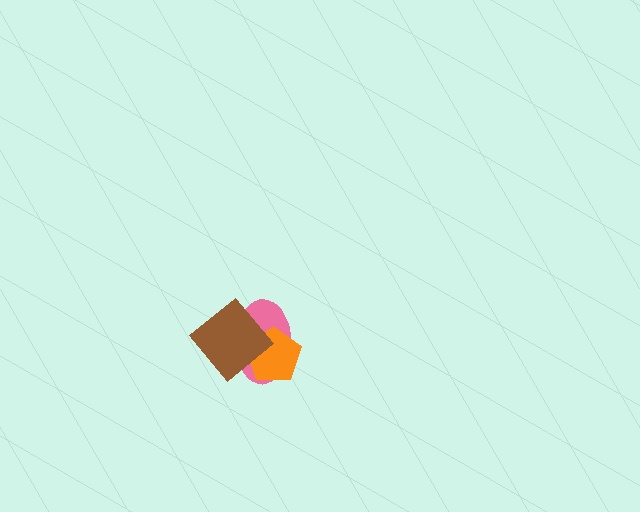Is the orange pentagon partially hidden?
Yes, it is partially covered by another shape.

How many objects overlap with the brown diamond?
2 objects overlap with the brown diamond.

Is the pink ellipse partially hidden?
Yes, it is partially covered by another shape.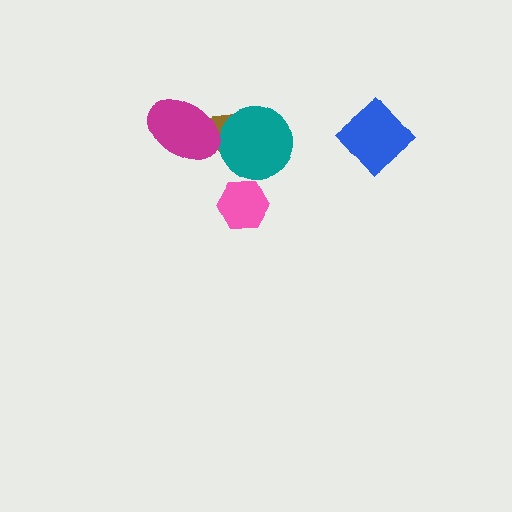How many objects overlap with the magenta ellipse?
1 object overlaps with the magenta ellipse.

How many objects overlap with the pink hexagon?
0 objects overlap with the pink hexagon.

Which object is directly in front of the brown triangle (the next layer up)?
The teal circle is directly in front of the brown triangle.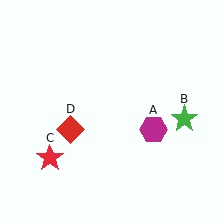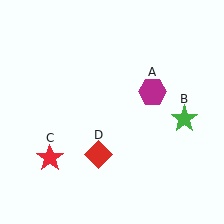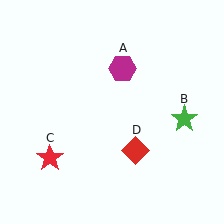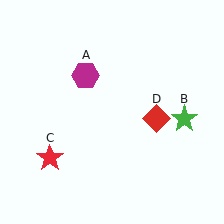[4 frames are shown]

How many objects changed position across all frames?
2 objects changed position: magenta hexagon (object A), red diamond (object D).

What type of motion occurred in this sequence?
The magenta hexagon (object A), red diamond (object D) rotated counterclockwise around the center of the scene.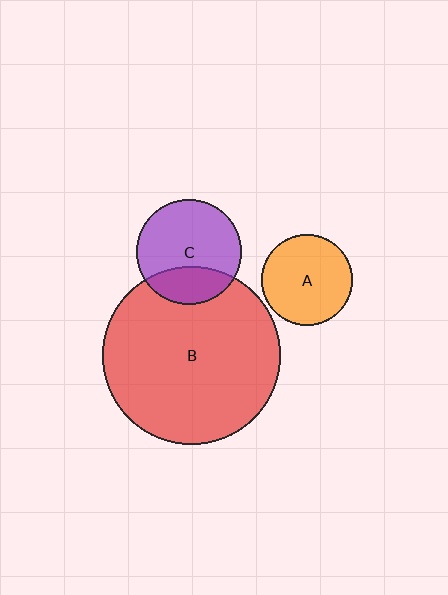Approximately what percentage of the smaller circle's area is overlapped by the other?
Approximately 30%.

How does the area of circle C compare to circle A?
Approximately 1.3 times.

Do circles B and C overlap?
Yes.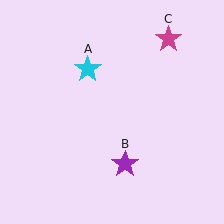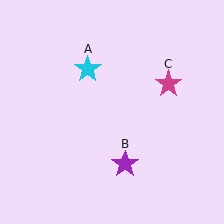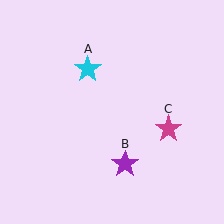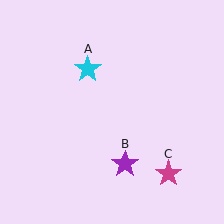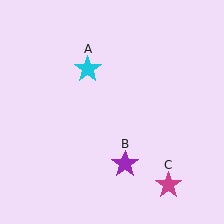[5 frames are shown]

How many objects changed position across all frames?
1 object changed position: magenta star (object C).